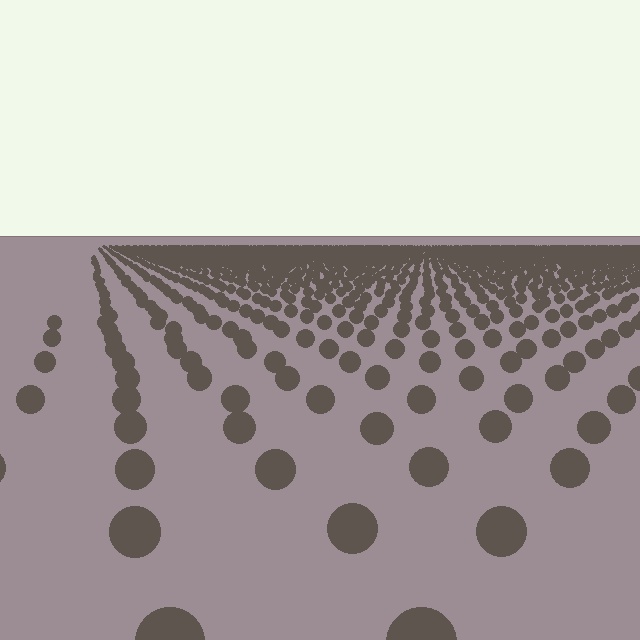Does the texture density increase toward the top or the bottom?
Density increases toward the top.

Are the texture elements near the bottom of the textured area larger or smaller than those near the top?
Larger. Near the bottom, elements are closer to the viewer and appear at a bigger on-screen size.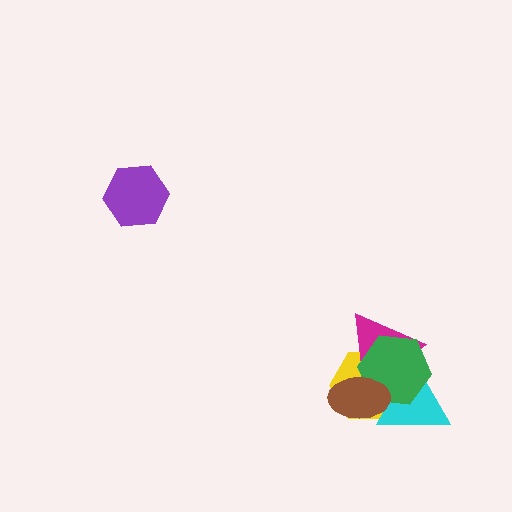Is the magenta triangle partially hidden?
Yes, it is partially covered by another shape.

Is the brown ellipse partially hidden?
No, no other shape covers it.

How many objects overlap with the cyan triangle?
4 objects overlap with the cyan triangle.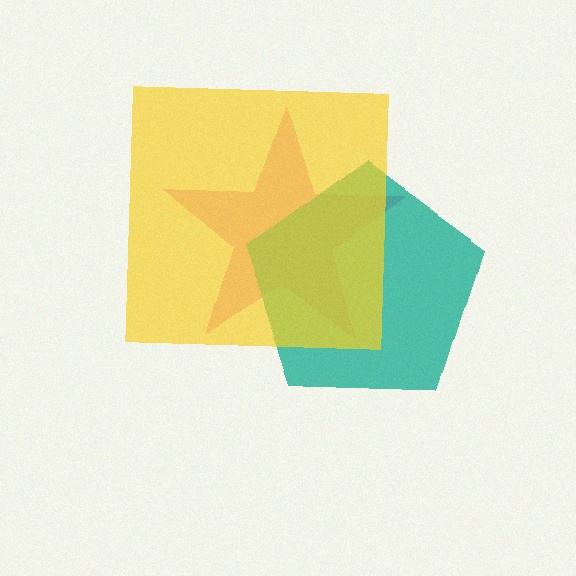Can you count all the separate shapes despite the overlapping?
Yes, there are 3 separate shapes.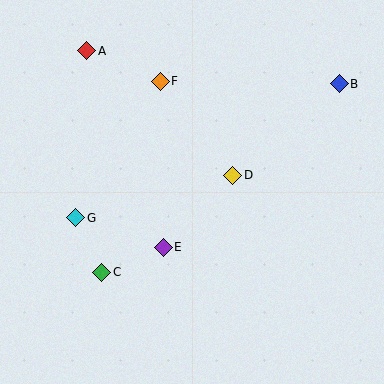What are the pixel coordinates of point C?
Point C is at (102, 272).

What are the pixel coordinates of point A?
Point A is at (87, 51).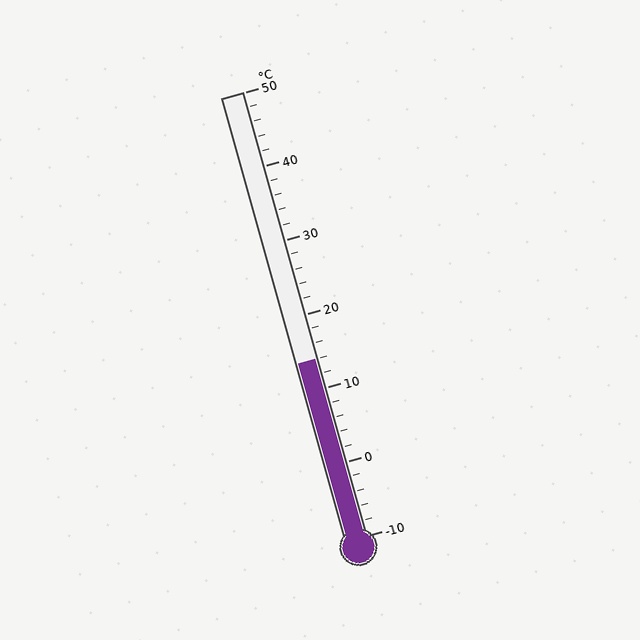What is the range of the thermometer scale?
The thermometer scale ranges from -10°C to 50°C.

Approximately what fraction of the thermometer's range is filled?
The thermometer is filled to approximately 40% of its range.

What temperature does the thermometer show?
The thermometer shows approximately 14°C.